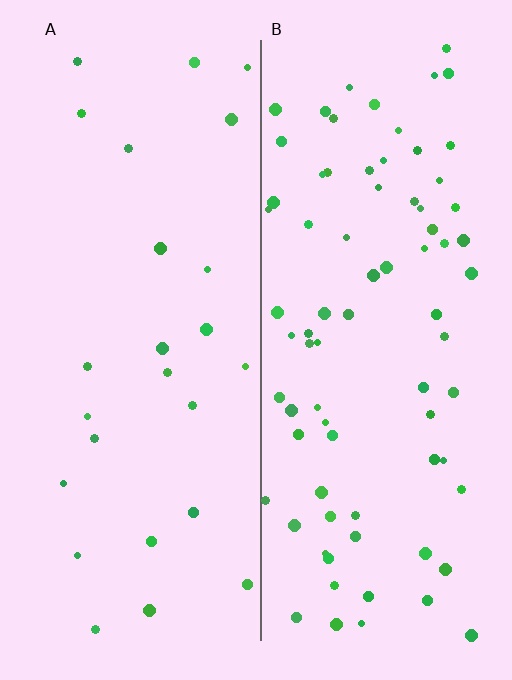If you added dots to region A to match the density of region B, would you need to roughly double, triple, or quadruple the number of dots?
Approximately triple.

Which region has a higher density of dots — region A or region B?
B (the right).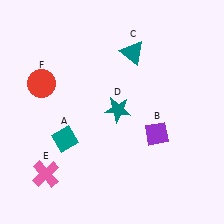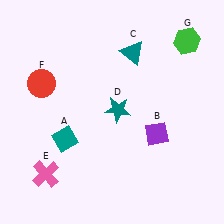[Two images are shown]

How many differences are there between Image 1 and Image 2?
There is 1 difference between the two images.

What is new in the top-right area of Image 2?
A green hexagon (G) was added in the top-right area of Image 2.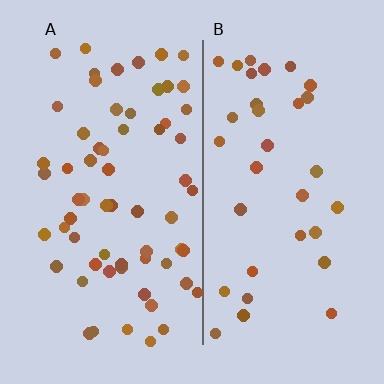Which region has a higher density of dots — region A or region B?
A (the left).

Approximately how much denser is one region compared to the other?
Approximately 1.8× — region A over region B.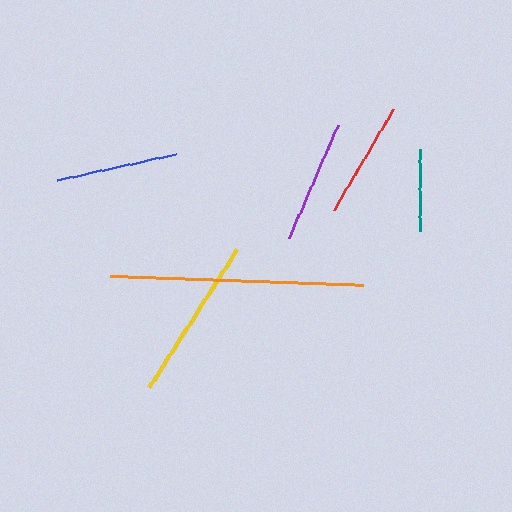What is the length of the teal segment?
The teal segment is approximately 82 pixels long.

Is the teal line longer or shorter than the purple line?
The purple line is longer than the teal line.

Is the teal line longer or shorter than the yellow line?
The yellow line is longer than the teal line.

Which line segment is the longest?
The orange line is the longest at approximately 254 pixels.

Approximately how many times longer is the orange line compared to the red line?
The orange line is approximately 2.2 times the length of the red line.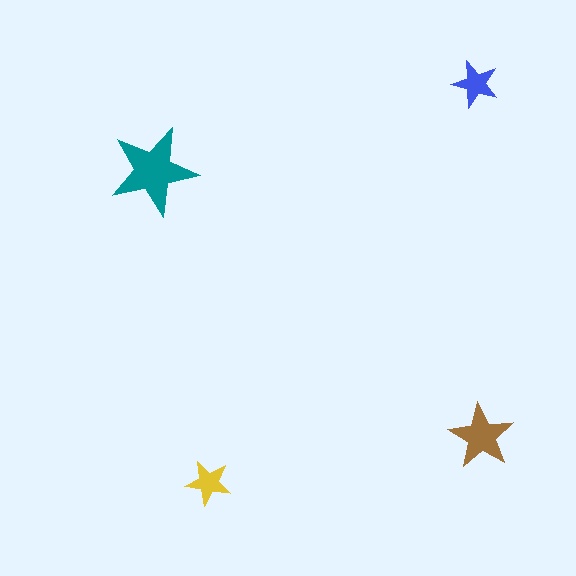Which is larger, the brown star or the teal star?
The teal one.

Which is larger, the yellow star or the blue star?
The blue one.